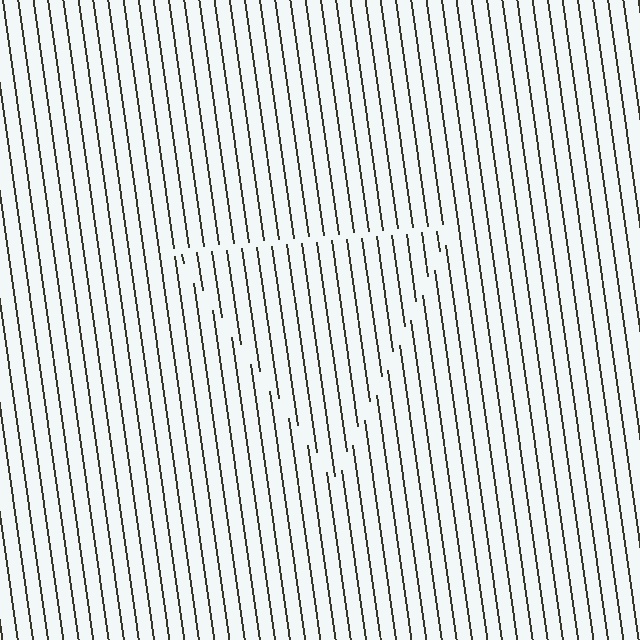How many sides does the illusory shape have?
3 sides — the line-ends trace a triangle.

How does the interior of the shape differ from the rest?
The interior of the shape contains the same grating, shifted by half a period — the contour is defined by the phase discontinuity where line-ends from the inner and outer gratings abut.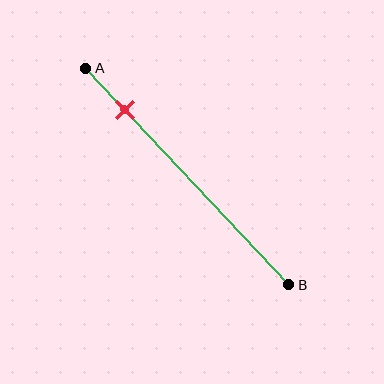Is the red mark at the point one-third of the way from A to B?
No, the mark is at about 20% from A, not at the 33% one-third point.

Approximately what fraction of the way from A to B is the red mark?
The red mark is approximately 20% of the way from A to B.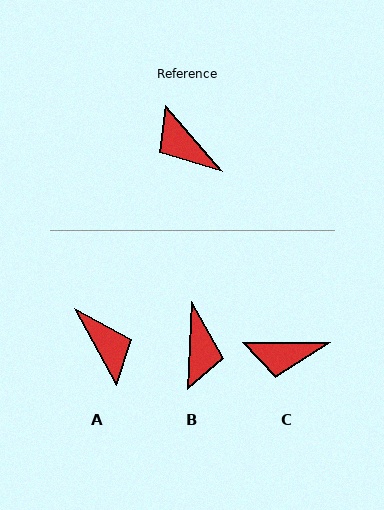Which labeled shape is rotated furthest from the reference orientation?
A, about 168 degrees away.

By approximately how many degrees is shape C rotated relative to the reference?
Approximately 49 degrees counter-clockwise.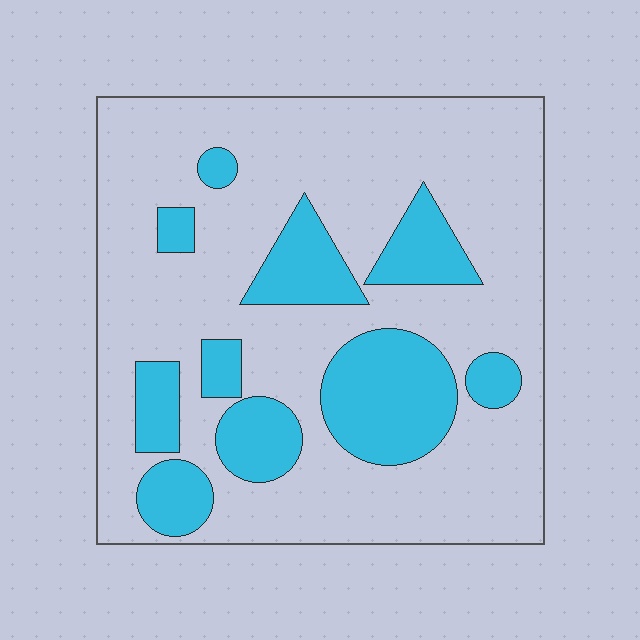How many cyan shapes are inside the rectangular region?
10.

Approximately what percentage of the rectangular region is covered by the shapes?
Approximately 25%.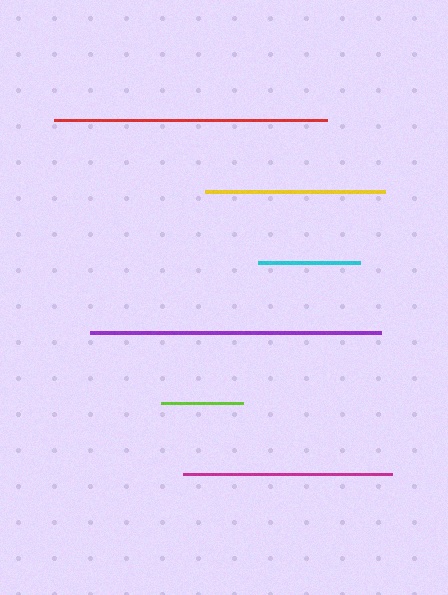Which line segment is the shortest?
The lime line is the shortest at approximately 82 pixels.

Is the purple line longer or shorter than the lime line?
The purple line is longer than the lime line.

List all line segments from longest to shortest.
From longest to shortest: purple, red, magenta, yellow, cyan, lime.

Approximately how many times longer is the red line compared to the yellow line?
The red line is approximately 1.5 times the length of the yellow line.